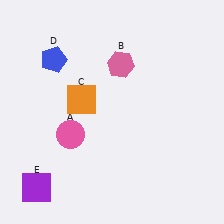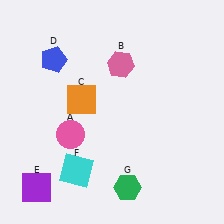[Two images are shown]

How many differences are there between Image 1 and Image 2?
There are 2 differences between the two images.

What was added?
A cyan square (F), a green hexagon (G) were added in Image 2.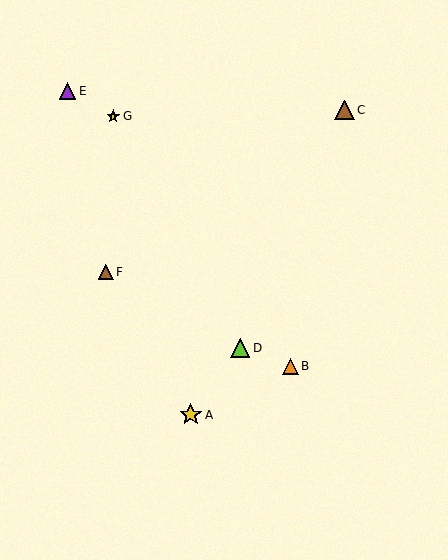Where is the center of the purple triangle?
The center of the purple triangle is at (68, 91).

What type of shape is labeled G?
Shape G is a yellow star.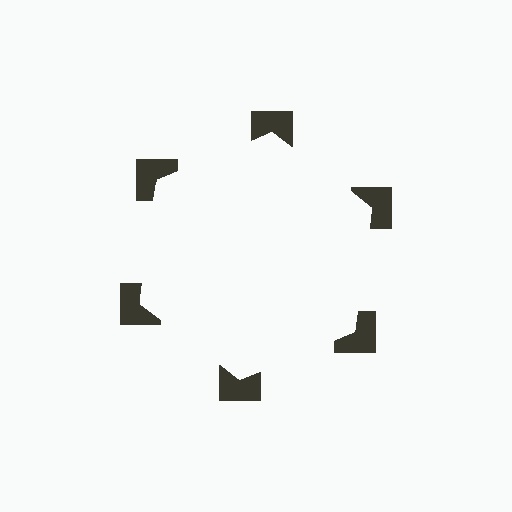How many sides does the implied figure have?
6 sides.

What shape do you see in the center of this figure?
An illusory hexagon — its edges are inferred from the aligned wedge cuts in the notched squares, not physically drawn.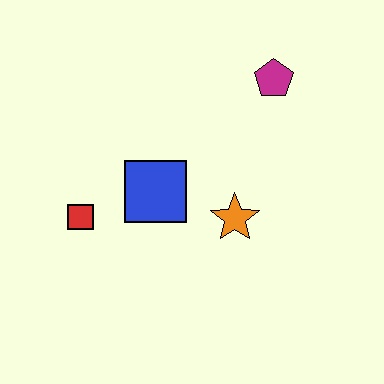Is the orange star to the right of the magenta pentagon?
No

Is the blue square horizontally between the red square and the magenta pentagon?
Yes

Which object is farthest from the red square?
The magenta pentagon is farthest from the red square.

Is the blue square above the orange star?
Yes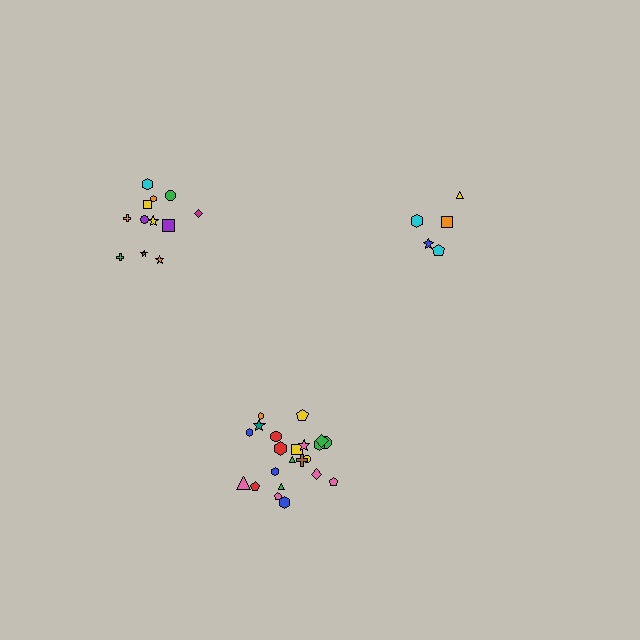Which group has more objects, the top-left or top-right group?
The top-left group.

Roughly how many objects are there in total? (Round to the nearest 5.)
Roughly 40 objects in total.